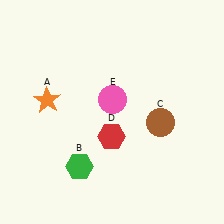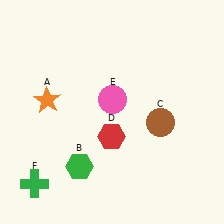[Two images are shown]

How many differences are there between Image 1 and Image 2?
There is 1 difference between the two images.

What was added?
A green cross (F) was added in Image 2.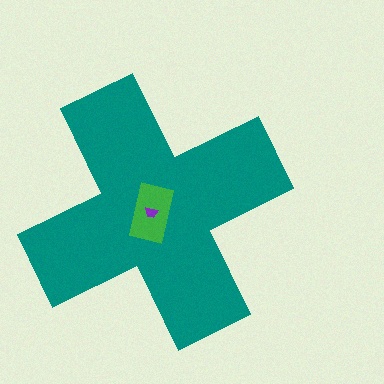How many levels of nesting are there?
3.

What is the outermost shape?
The teal cross.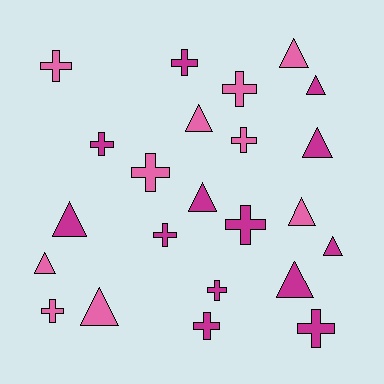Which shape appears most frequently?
Cross, with 12 objects.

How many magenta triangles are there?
There are 6 magenta triangles.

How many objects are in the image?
There are 23 objects.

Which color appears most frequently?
Magenta, with 13 objects.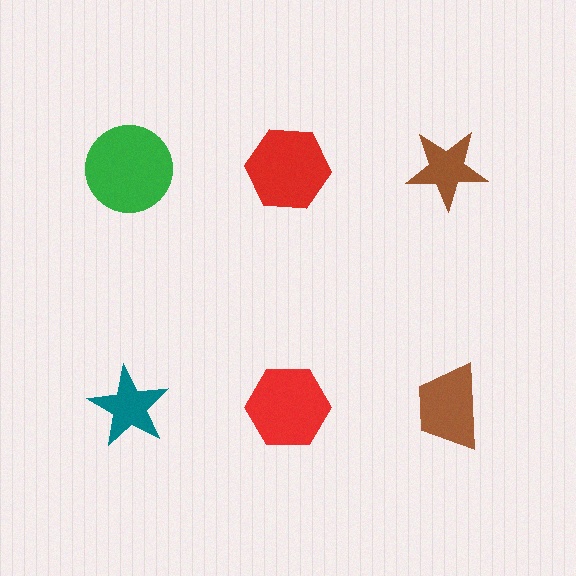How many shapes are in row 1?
3 shapes.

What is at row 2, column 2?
A red hexagon.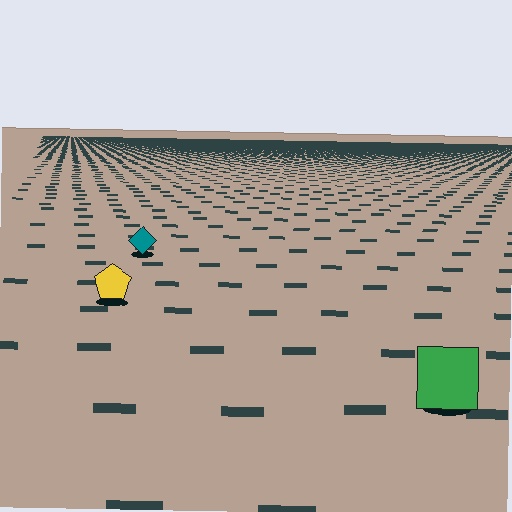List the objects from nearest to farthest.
From nearest to farthest: the green square, the yellow pentagon, the teal diamond.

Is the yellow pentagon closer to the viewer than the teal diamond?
Yes. The yellow pentagon is closer — you can tell from the texture gradient: the ground texture is coarser near it.